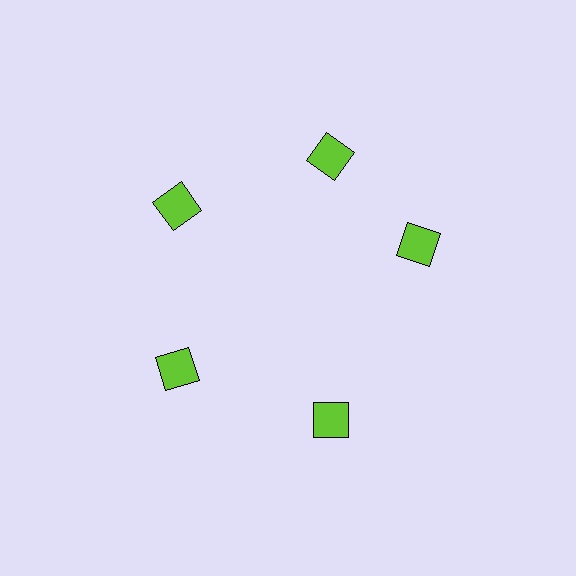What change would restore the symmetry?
The symmetry would be restored by rotating it back into even spacing with its neighbors so that all 5 squares sit at equal angles and equal distance from the center.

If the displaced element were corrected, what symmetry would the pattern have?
It would have 5-fold rotational symmetry — the pattern would map onto itself every 72 degrees.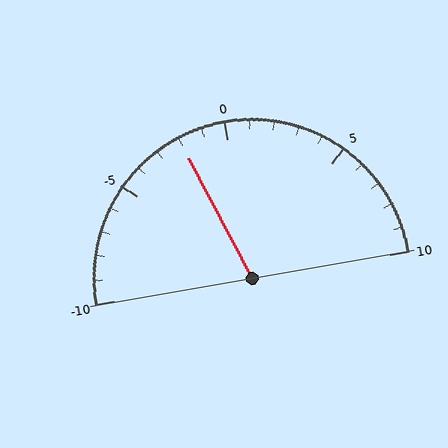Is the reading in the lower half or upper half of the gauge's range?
The reading is in the lower half of the range (-10 to 10).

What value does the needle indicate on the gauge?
The needle indicates approximately -2.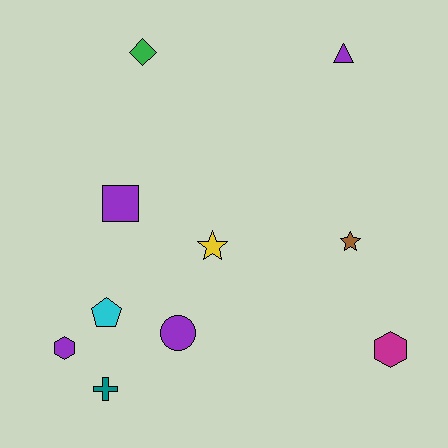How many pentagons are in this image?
There is 1 pentagon.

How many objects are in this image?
There are 10 objects.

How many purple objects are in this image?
There are 4 purple objects.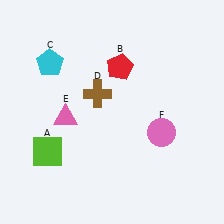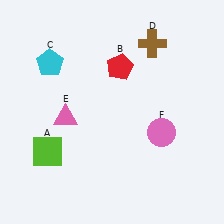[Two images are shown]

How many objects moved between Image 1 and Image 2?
1 object moved between the two images.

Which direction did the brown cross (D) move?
The brown cross (D) moved right.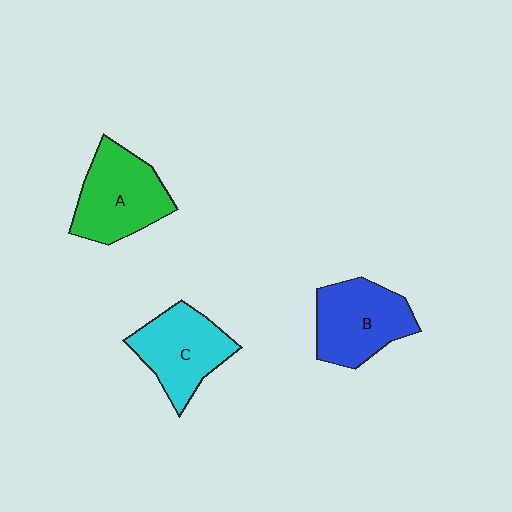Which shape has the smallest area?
Shape C (cyan).